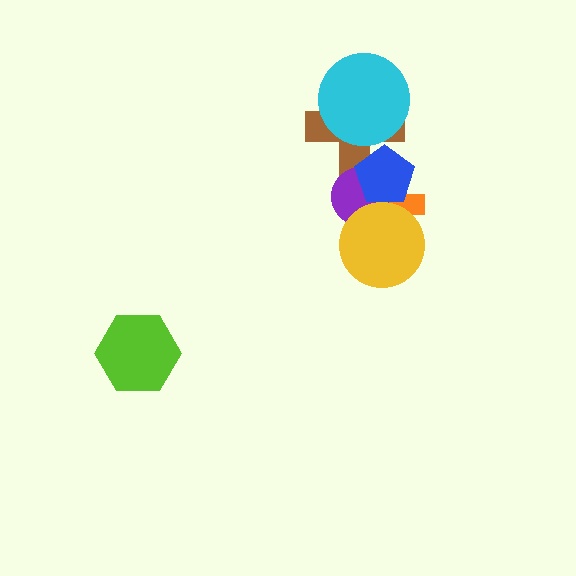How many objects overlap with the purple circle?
3 objects overlap with the purple circle.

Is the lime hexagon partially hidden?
No, no other shape covers it.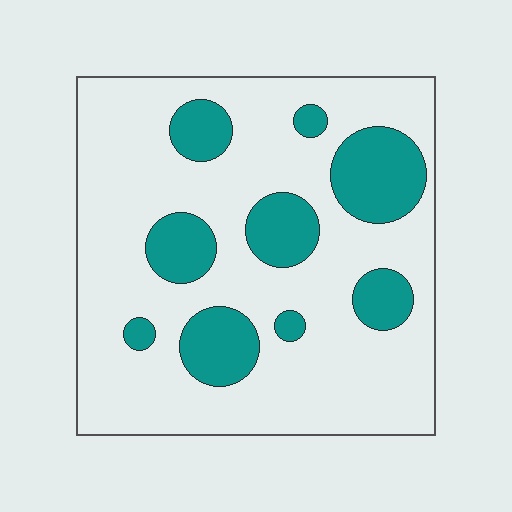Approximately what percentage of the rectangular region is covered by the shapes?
Approximately 25%.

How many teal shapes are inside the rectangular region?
9.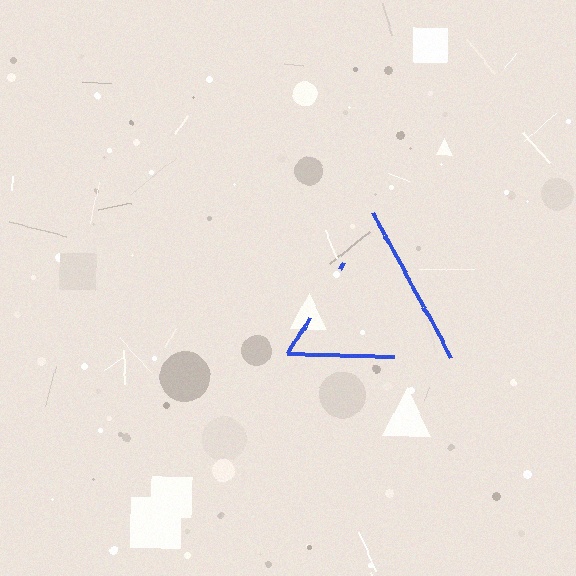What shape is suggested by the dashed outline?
The dashed outline suggests a triangle.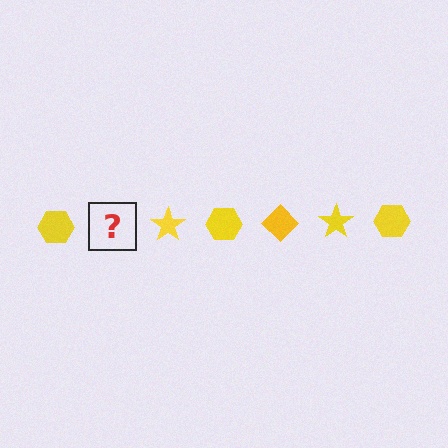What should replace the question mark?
The question mark should be replaced with a yellow diamond.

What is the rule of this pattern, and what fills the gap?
The rule is that the pattern cycles through hexagon, diamond, star shapes in yellow. The gap should be filled with a yellow diamond.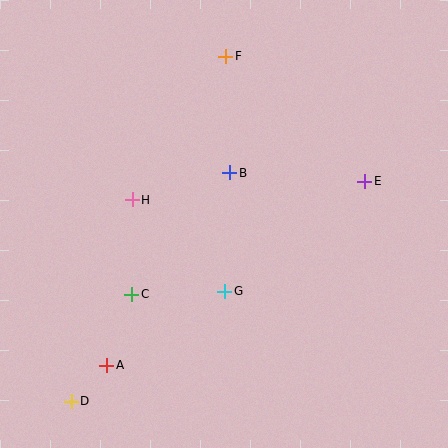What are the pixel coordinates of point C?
Point C is at (132, 295).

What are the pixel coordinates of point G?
Point G is at (225, 291).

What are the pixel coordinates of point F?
Point F is at (226, 56).